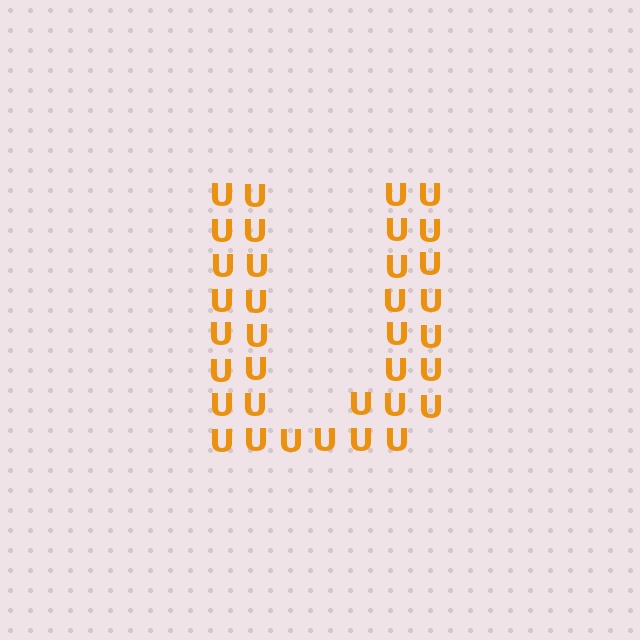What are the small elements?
The small elements are letter U's.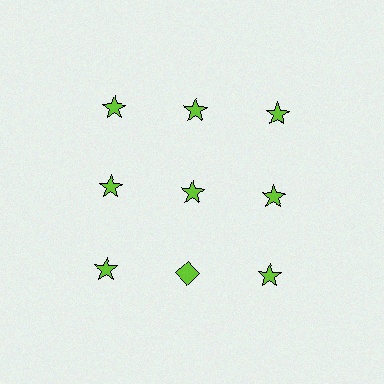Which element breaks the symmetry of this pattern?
The lime diamond in the third row, second from left column breaks the symmetry. All other shapes are lime stars.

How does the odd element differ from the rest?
It has a different shape: diamond instead of star.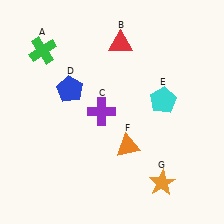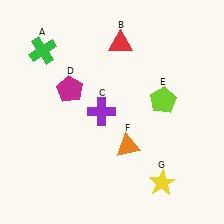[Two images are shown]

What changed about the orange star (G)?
In Image 1, G is orange. In Image 2, it changed to yellow.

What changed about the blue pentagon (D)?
In Image 1, D is blue. In Image 2, it changed to magenta.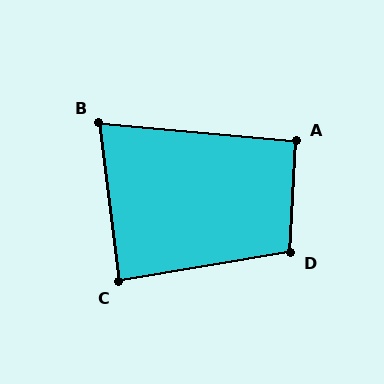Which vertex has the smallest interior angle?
B, at approximately 78 degrees.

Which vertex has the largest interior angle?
D, at approximately 102 degrees.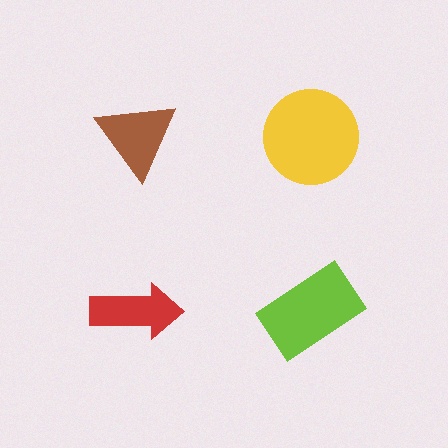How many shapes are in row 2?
2 shapes.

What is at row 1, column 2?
A yellow circle.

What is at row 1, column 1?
A brown triangle.